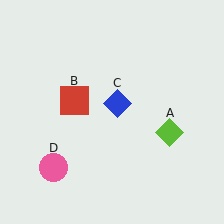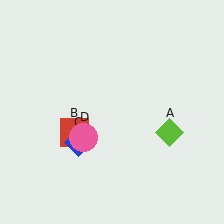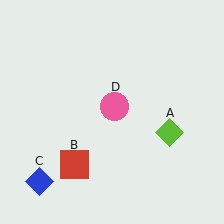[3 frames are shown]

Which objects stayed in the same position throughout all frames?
Lime diamond (object A) remained stationary.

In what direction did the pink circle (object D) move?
The pink circle (object D) moved up and to the right.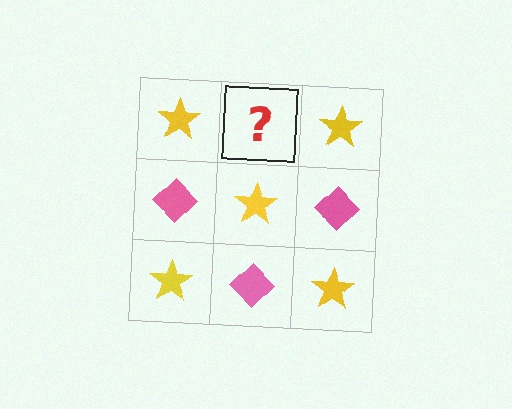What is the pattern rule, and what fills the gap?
The rule is that it alternates yellow star and pink diamond in a checkerboard pattern. The gap should be filled with a pink diamond.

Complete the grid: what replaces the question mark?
The question mark should be replaced with a pink diamond.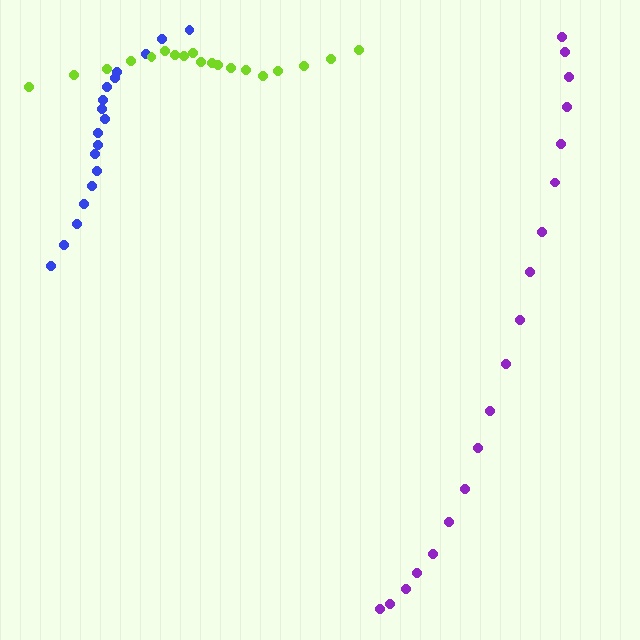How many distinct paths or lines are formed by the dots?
There are 3 distinct paths.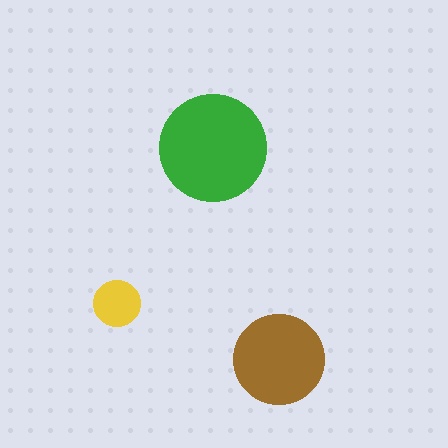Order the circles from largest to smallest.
the green one, the brown one, the yellow one.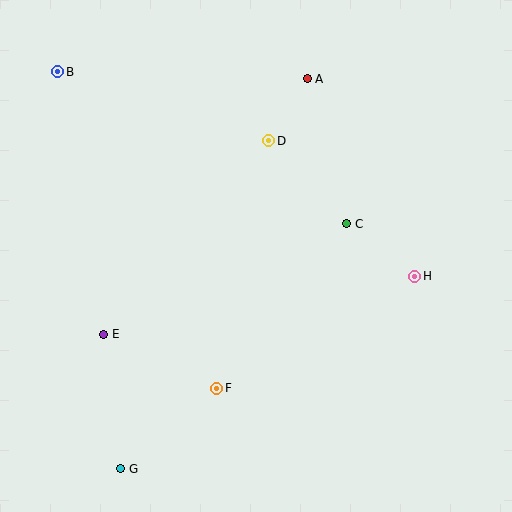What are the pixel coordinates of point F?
Point F is at (217, 388).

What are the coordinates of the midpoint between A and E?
The midpoint between A and E is at (206, 206).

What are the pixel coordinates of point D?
Point D is at (269, 141).